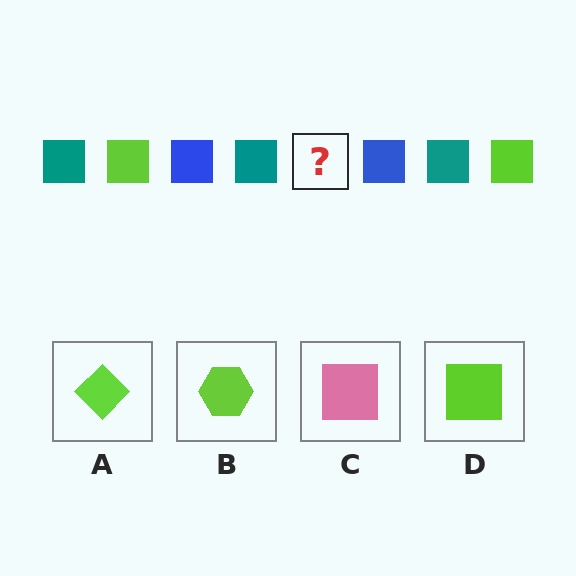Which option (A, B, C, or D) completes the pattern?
D.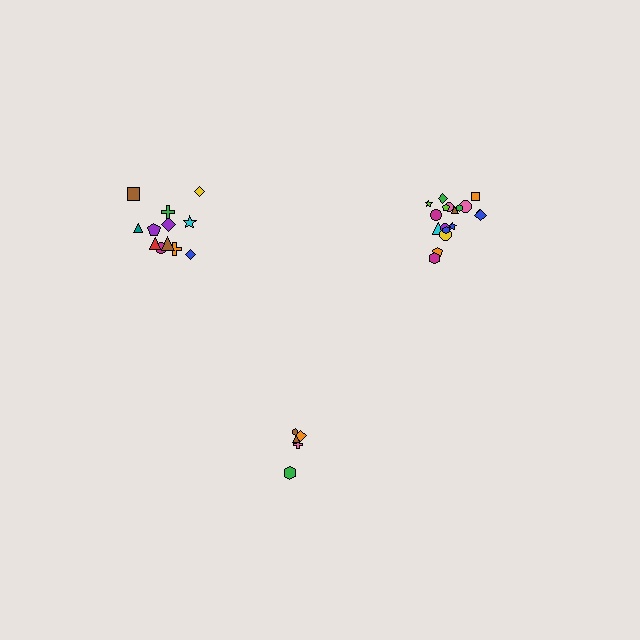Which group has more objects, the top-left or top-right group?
The top-right group.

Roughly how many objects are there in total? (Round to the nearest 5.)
Roughly 35 objects in total.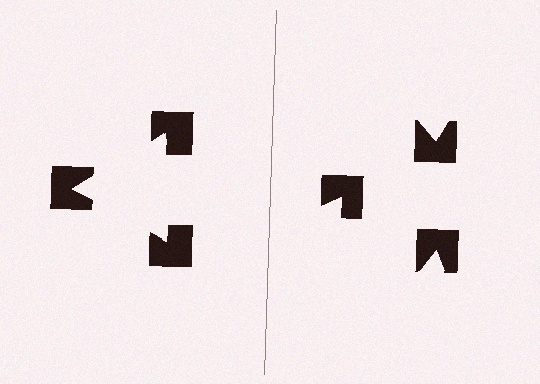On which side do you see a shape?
An illusory triangle appears on the left side. On the right side the wedge cuts are rotated, so no coherent shape forms.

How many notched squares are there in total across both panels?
6 — 3 on each side.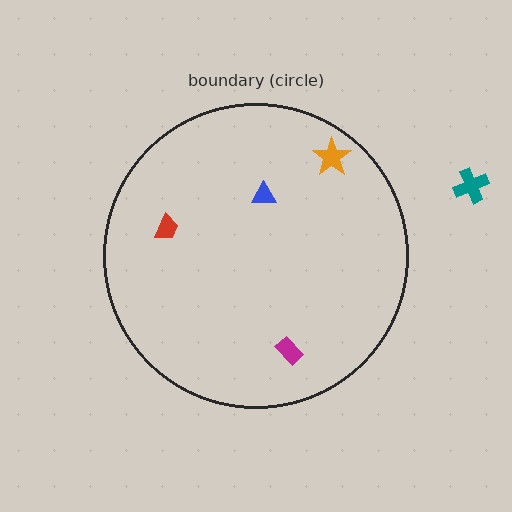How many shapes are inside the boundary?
4 inside, 1 outside.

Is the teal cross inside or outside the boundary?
Outside.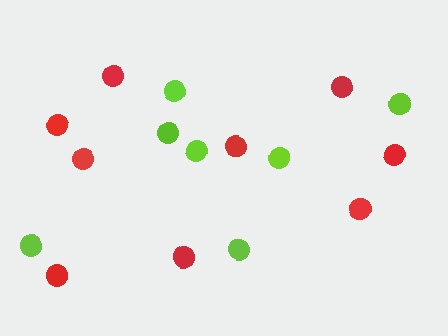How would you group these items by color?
There are 2 groups: one group of lime circles (7) and one group of red circles (9).